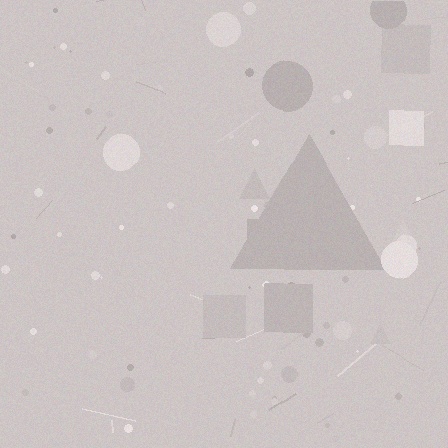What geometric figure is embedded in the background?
A triangle is embedded in the background.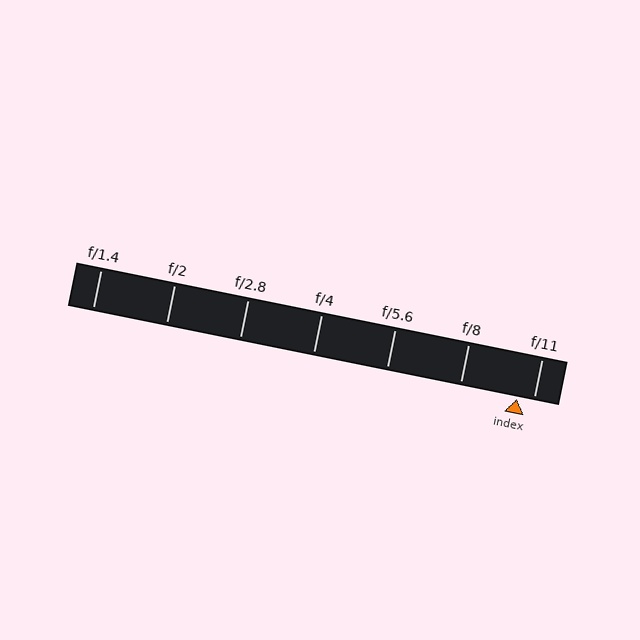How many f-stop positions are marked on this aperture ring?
There are 7 f-stop positions marked.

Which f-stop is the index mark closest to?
The index mark is closest to f/11.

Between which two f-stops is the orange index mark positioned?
The index mark is between f/8 and f/11.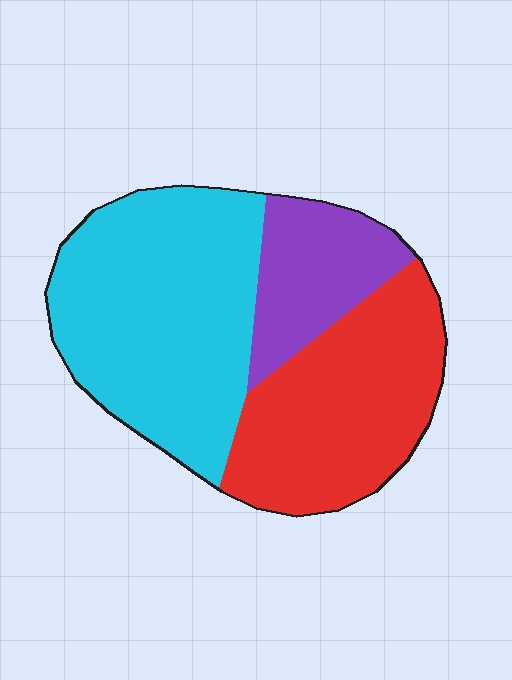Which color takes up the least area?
Purple, at roughly 20%.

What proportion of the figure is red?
Red takes up about one third (1/3) of the figure.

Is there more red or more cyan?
Cyan.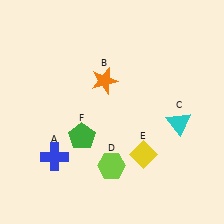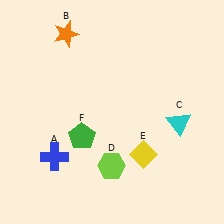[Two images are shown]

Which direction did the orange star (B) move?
The orange star (B) moved up.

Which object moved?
The orange star (B) moved up.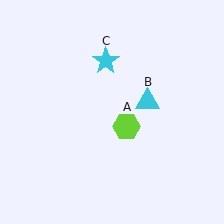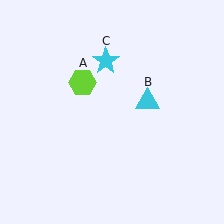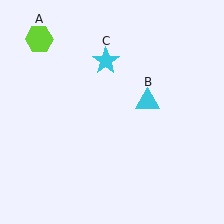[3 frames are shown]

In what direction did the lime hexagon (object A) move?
The lime hexagon (object A) moved up and to the left.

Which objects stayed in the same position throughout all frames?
Cyan triangle (object B) and cyan star (object C) remained stationary.